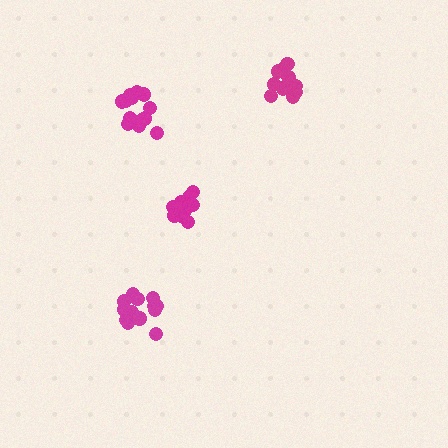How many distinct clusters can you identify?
There are 4 distinct clusters.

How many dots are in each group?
Group 1: 14 dots, Group 2: 14 dots, Group 3: 13 dots, Group 4: 13 dots (54 total).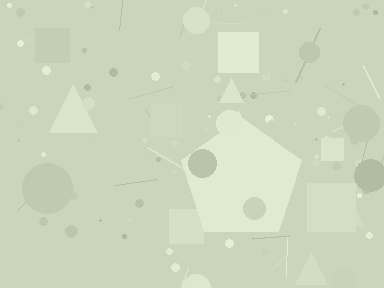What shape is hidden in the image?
A pentagon is hidden in the image.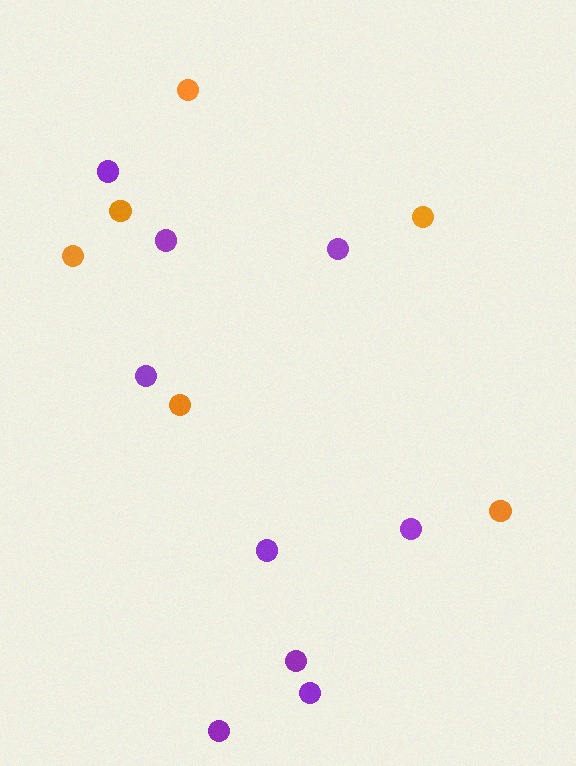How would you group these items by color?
There are 2 groups: one group of orange circles (6) and one group of purple circles (9).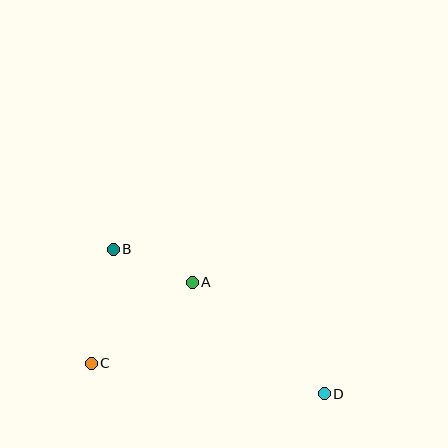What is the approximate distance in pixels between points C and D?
The distance between C and D is approximately 235 pixels.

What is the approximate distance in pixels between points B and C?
The distance between B and C is approximately 116 pixels.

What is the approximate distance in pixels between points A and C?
The distance between A and C is approximately 129 pixels.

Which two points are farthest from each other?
Points B and D are farthest from each other.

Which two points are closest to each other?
Points A and B are closest to each other.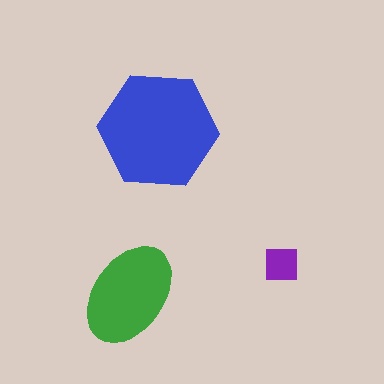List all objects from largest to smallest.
The blue hexagon, the green ellipse, the purple square.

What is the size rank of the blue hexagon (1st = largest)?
1st.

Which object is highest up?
The blue hexagon is topmost.